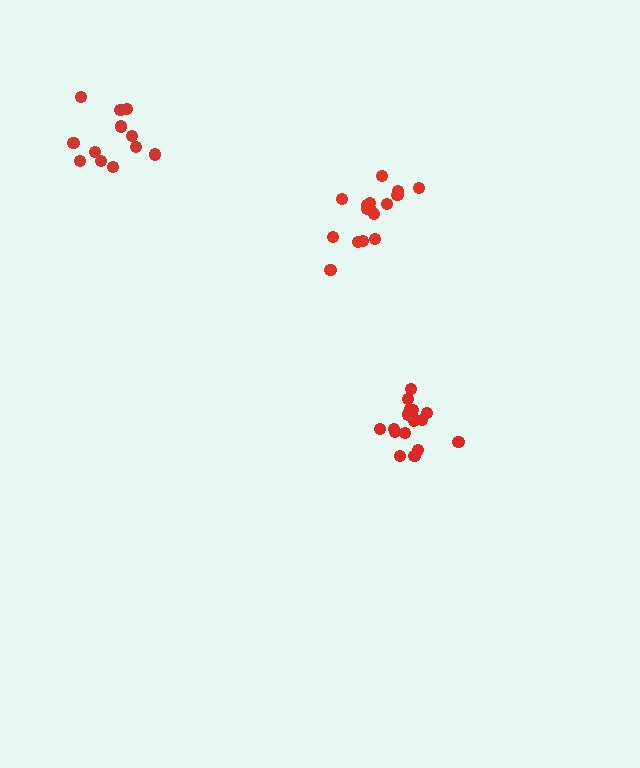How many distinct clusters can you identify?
There are 3 distinct clusters.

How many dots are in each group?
Group 1: 17 dots, Group 2: 16 dots, Group 3: 12 dots (45 total).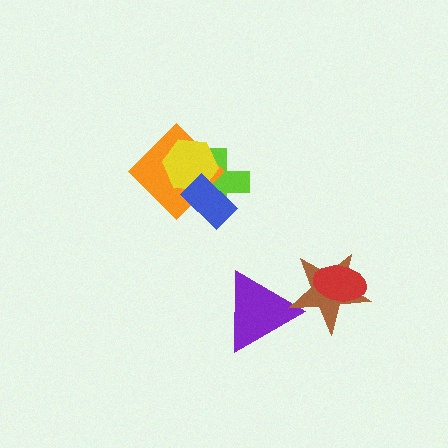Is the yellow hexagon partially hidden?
Yes, it is partially covered by another shape.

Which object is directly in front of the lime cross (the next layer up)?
The orange diamond is directly in front of the lime cross.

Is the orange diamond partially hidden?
Yes, it is partially covered by another shape.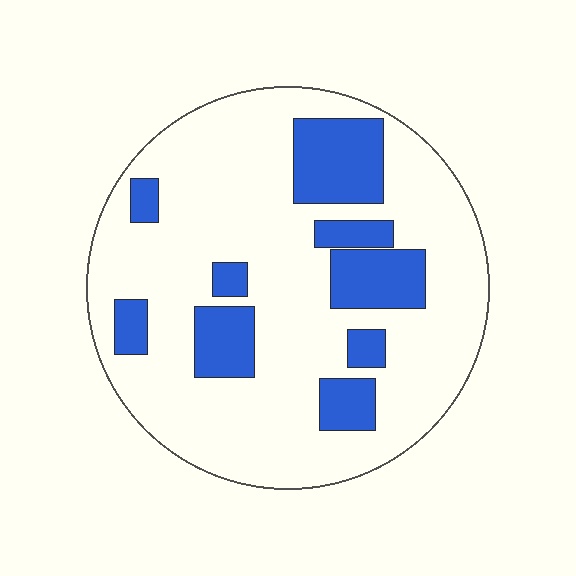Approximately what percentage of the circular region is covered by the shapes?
Approximately 25%.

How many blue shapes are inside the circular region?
9.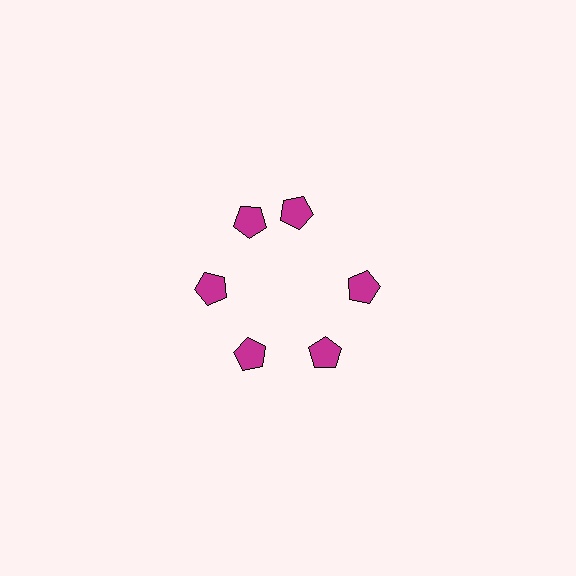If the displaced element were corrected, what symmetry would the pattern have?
It would have 6-fold rotational symmetry — the pattern would map onto itself every 60 degrees.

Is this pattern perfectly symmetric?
No. The 6 magenta pentagons are arranged in a ring, but one element near the 1 o'clock position is rotated out of alignment along the ring, breaking the 6-fold rotational symmetry.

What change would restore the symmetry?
The symmetry would be restored by rotating it back into even spacing with its neighbors so that all 6 pentagons sit at equal angles and equal distance from the center.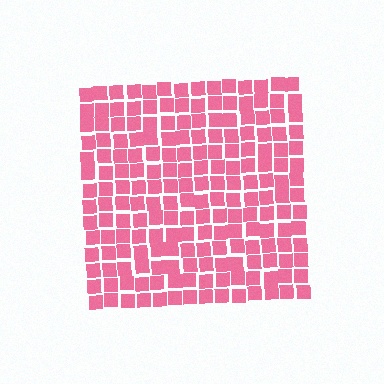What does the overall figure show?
The overall figure shows a square.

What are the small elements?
The small elements are squares.